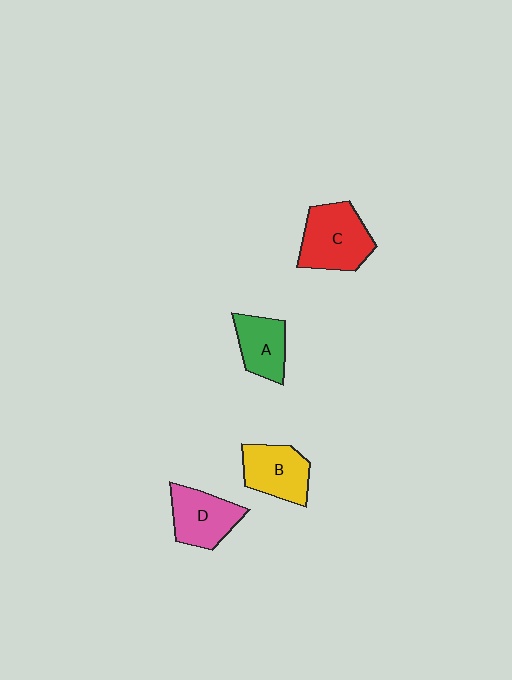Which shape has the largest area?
Shape C (red).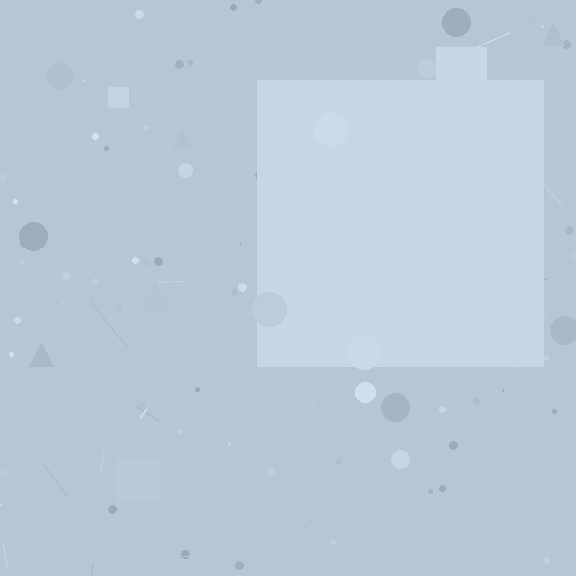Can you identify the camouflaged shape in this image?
The camouflaged shape is a square.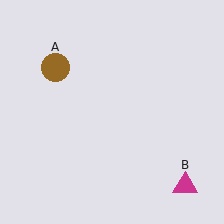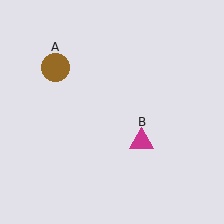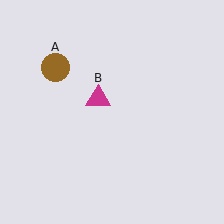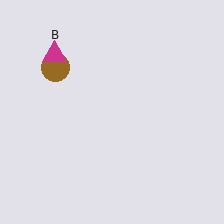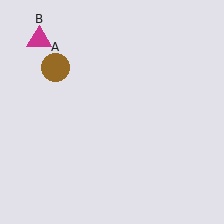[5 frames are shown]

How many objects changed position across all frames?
1 object changed position: magenta triangle (object B).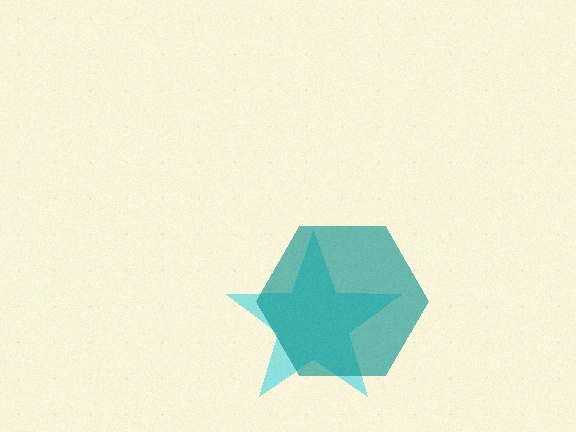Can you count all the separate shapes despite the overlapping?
Yes, there are 2 separate shapes.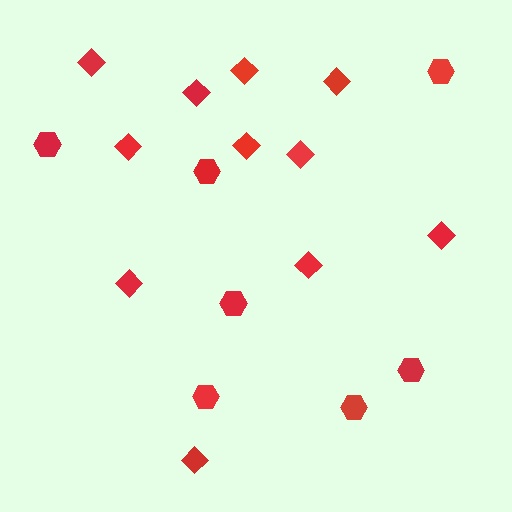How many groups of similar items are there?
There are 2 groups: one group of hexagons (7) and one group of diamonds (11).